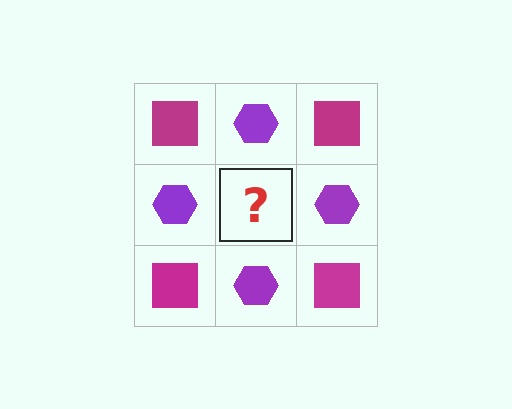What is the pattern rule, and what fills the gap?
The rule is that it alternates magenta square and purple hexagon in a checkerboard pattern. The gap should be filled with a magenta square.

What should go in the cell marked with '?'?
The missing cell should contain a magenta square.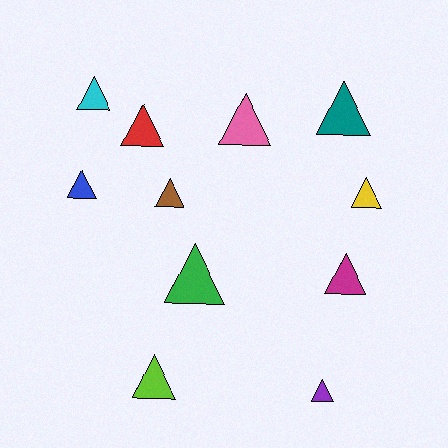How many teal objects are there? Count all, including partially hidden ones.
There is 1 teal object.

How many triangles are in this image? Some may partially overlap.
There are 11 triangles.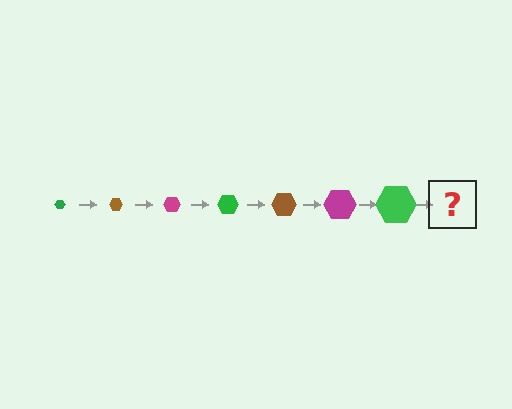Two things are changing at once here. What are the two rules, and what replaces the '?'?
The two rules are that the hexagon grows larger each step and the color cycles through green, brown, and magenta. The '?' should be a brown hexagon, larger than the previous one.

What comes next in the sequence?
The next element should be a brown hexagon, larger than the previous one.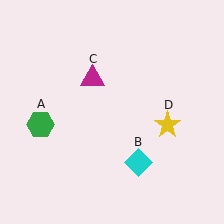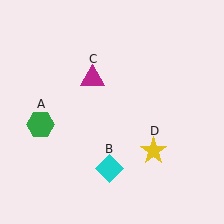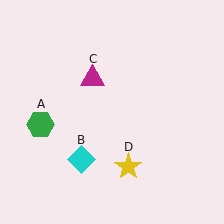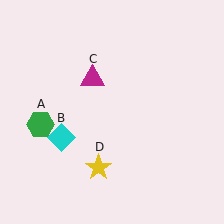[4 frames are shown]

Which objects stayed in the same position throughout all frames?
Green hexagon (object A) and magenta triangle (object C) remained stationary.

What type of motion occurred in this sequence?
The cyan diamond (object B), yellow star (object D) rotated clockwise around the center of the scene.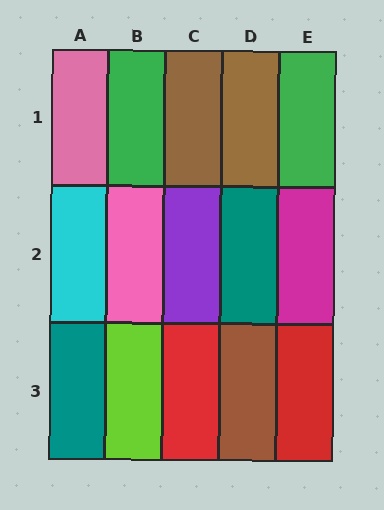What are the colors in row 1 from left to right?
Pink, green, brown, brown, green.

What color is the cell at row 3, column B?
Lime.